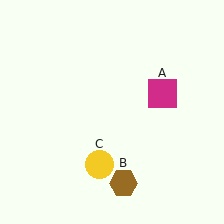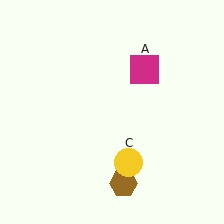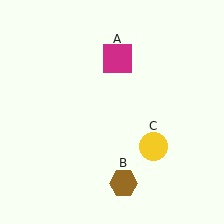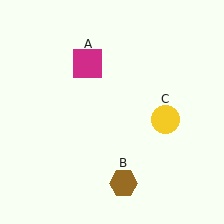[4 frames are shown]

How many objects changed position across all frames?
2 objects changed position: magenta square (object A), yellow circle (object C).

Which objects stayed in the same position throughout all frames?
Brown hexagon (object B) remained stationary.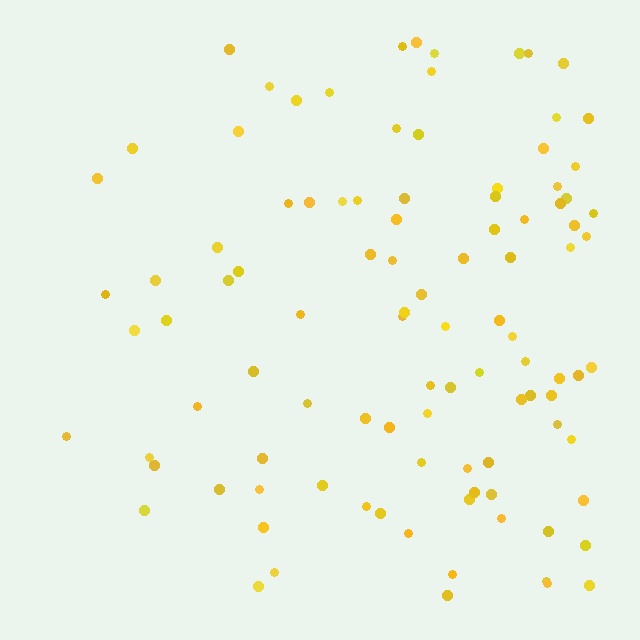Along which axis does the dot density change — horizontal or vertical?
Horizontal.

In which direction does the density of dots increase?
From left to right, with the right side densest.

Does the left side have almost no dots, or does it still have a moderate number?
Still a moderate number, just noticeably fewer than the right.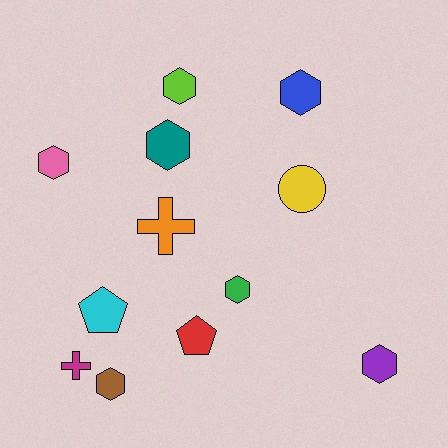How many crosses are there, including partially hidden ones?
There are 2 crosses.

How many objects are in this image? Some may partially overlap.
There are 12 objects.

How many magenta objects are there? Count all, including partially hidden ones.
There is 1 magenta object.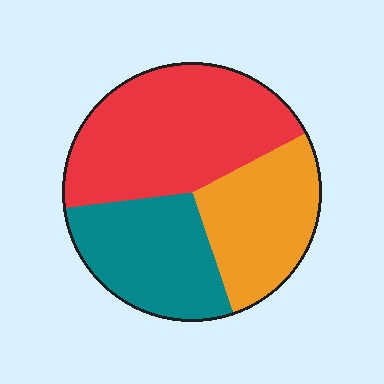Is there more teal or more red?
Red.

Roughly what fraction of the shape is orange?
Orange takes up about one quarter (1/4) of the shape.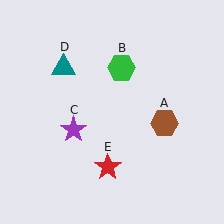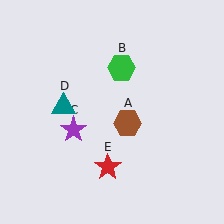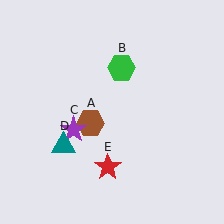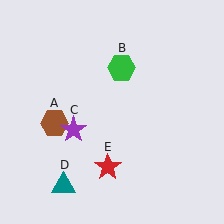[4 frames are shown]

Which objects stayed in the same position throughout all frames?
Green hexagon (object B) and purple star (object C) and red star (object E) remained stationary.